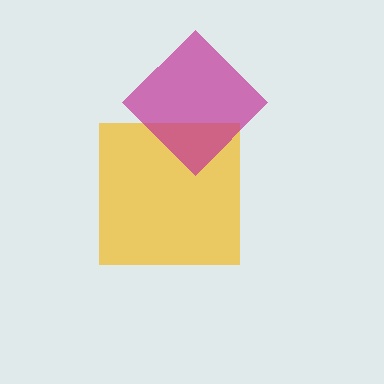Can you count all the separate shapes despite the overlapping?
Yes, there are 2 separate shapes.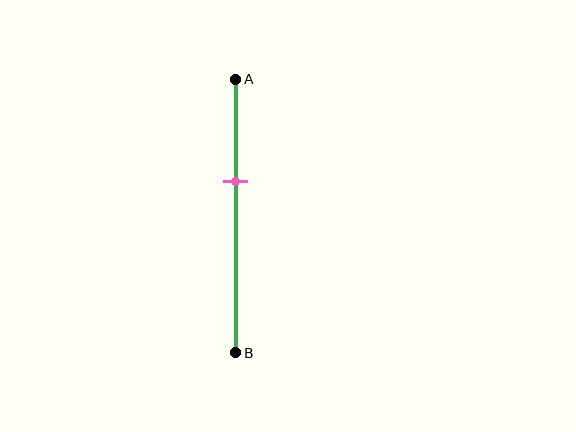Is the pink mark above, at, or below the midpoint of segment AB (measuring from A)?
The pink mark is above the midpoint of segment AB.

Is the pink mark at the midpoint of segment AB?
No, the mark is at about 35% from A, not at the 50% midpoint.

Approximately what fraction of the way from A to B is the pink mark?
The pink mark is approximately 35% of the way from A to B.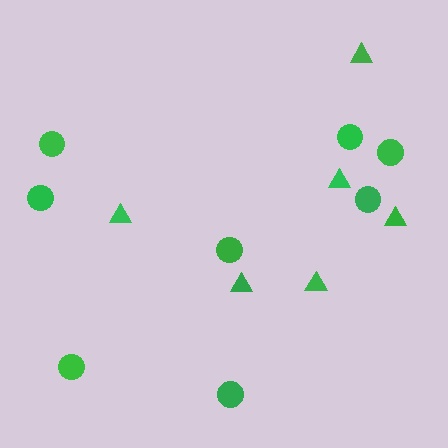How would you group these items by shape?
There are 2 groups: one group of circles (8) and one group of triangles (6).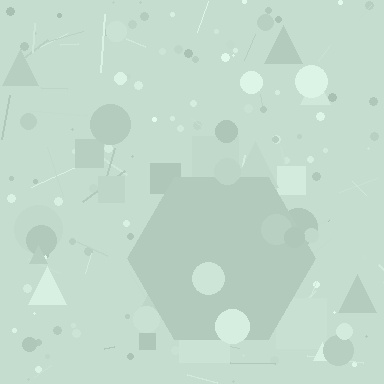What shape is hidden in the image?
A hexagon is hidden in the image.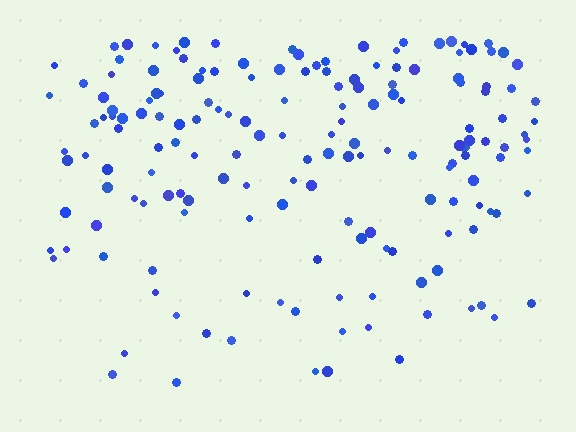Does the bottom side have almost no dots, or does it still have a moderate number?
Still a moderate number, just noticeably fewer than the top.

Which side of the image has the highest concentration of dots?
The top.